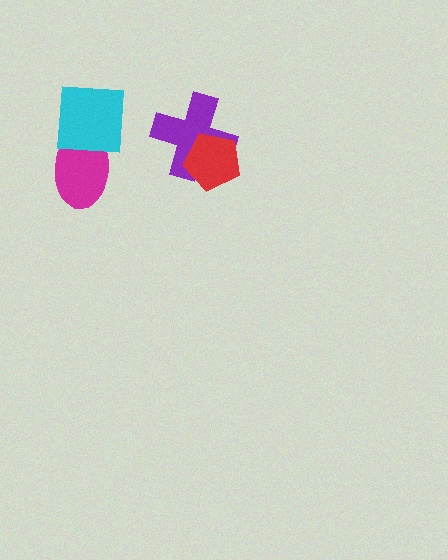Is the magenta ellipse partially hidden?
Yes, it is partially covered by another shape.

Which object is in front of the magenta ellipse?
The cyan square is in front of the magenta ellipse.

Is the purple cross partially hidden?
Yes, it is partially covered by another shape.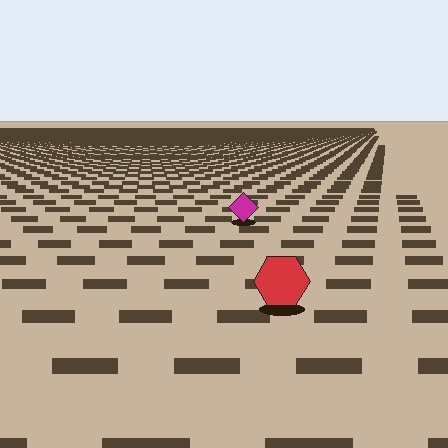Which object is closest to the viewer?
The red hexagon is closest. The texture marks near it are larger and more spread out.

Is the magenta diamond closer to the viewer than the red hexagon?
No. The red hexagon is closer — you can tell from the texture gradient: the ground texture is coarser near it.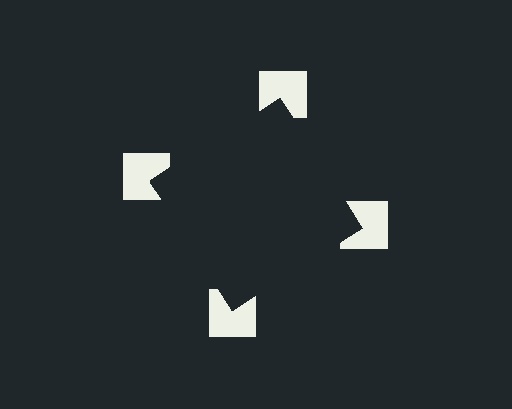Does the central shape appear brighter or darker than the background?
It typically appears slightly darker than the background, even though no actual brightness change is drawn.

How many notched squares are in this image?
There are 4 — one at each vertex of the illusory square.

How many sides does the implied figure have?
4 sides.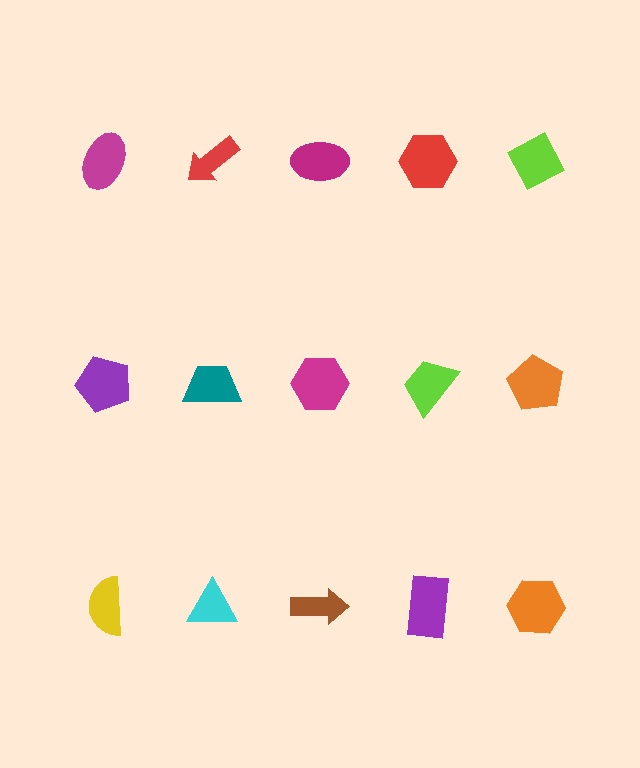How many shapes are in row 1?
5 shapes.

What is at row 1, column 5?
A lime diamond.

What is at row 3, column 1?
A yellow semicircle.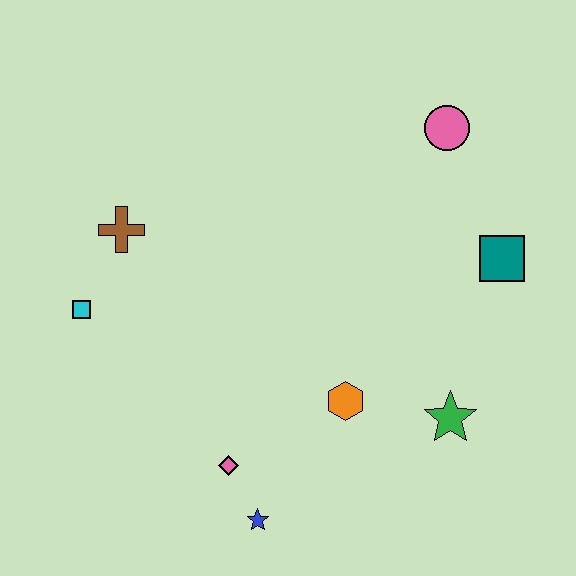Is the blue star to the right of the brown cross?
Yes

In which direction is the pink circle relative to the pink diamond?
The pink circle is above the pink diamond.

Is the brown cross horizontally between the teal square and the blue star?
No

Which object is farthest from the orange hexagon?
The pink circle is farthest from the orange hexagon.